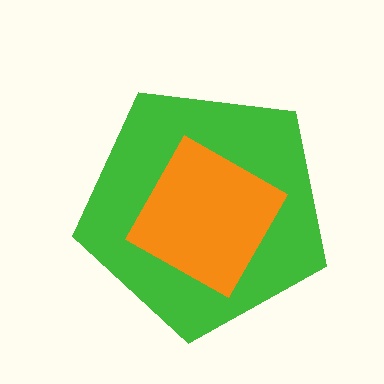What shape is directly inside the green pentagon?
The orange square.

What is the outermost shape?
The green pentagon.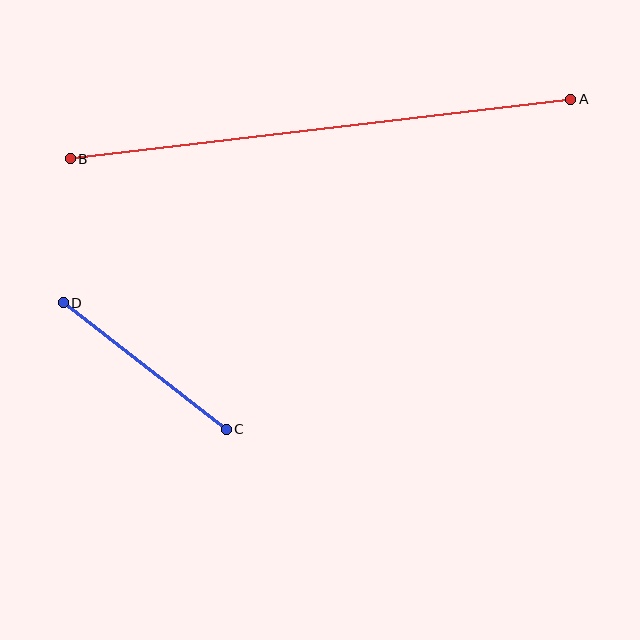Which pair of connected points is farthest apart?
Points A and B are farthest apart.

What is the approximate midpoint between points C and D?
The midpoint is at approximately (145, 366) pixels.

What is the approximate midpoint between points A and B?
The midpoint is at approximately (321, 129) pixels.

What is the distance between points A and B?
The distance is approximately 504 pixels.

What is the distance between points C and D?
The distance is approximately 206 pixels.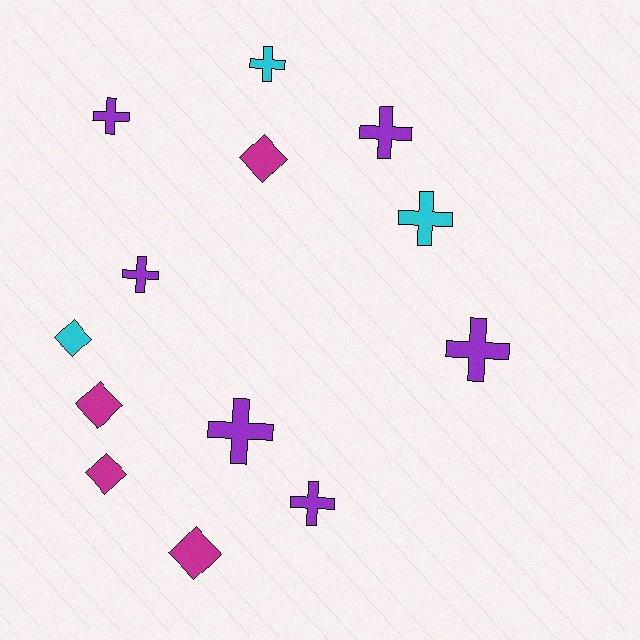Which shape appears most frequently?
Cross, with 8 objects.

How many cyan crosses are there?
There are 2 cyan crosses.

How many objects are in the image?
There are 13 objects.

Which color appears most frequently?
Purple, with 6 objects.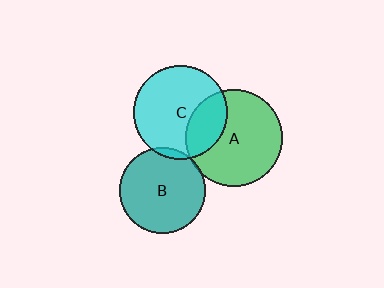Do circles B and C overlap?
Yes.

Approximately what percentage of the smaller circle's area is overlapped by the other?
Approximately 5%.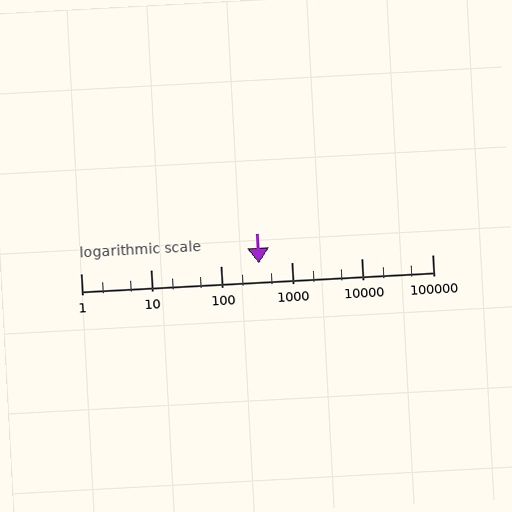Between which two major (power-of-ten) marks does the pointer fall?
The pointer is between 100 and 1000.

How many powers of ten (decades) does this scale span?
The scale spans 5 decades, from 1 to 100000.